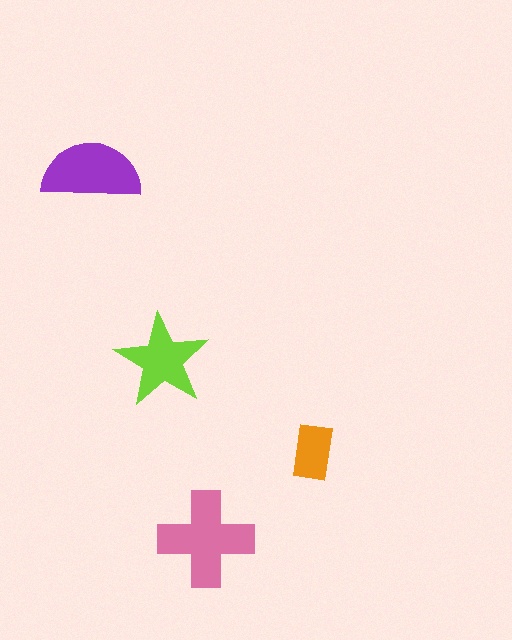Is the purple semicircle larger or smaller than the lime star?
Larger.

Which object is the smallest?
The orange rectangle.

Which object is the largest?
The pink cross.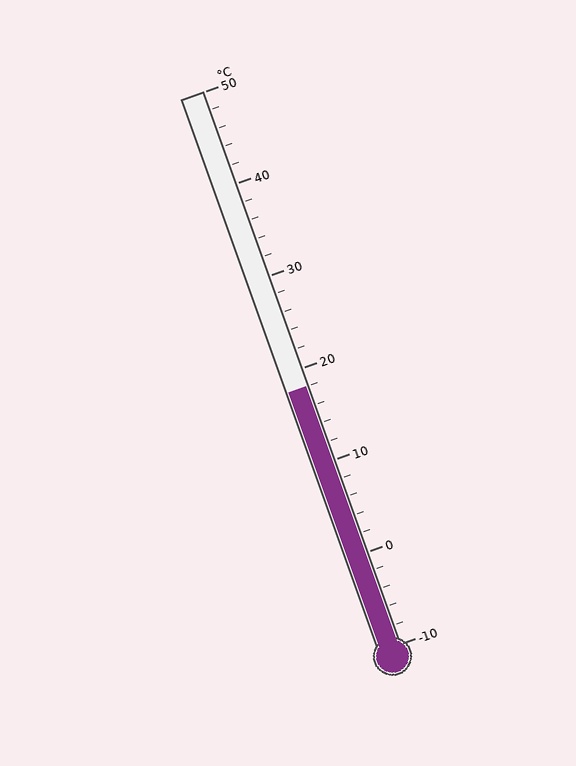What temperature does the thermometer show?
The thermometer shows approximately 18°C.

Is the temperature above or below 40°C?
The temperature is below 40°C.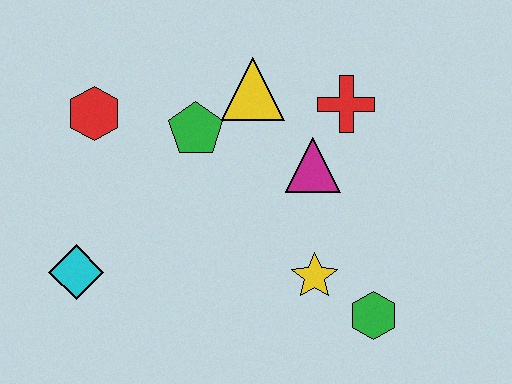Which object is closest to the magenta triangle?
The red cross is closest to the magenta triangle.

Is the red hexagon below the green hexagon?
No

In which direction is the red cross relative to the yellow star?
The red cross is above the yellow star.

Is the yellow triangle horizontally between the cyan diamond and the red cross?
Yes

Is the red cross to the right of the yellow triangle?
Yes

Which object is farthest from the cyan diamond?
The red cross is farthest from the cyan diamond.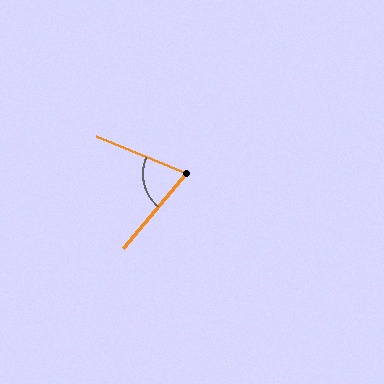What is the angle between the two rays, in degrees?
Approximately 73 degrees.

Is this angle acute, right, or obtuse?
It is acute.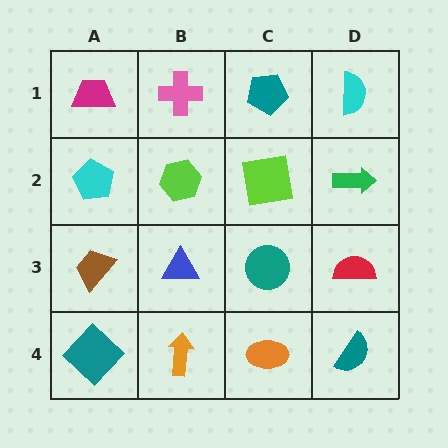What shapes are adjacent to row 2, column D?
A cyan semicircle (row 1, column D), a red semicircle (row 3, column D), a lime square (row 2, column C).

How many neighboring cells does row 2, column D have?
3.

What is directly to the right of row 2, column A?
A lime hexagon.